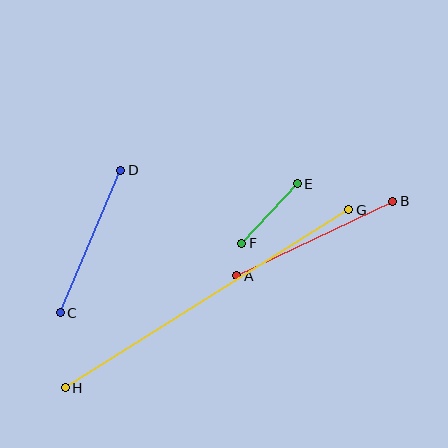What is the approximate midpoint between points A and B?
The midpoint is at approximately (315, 239) pixels.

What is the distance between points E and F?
The distance is approximately 81 pixels.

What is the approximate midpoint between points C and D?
The midpoint is at approximately (91, 242) pixels.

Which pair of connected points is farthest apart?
Points G and H are farthest apart.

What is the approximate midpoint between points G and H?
The midpoint is at approximately (207, 299) pixels.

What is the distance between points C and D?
The distance is approximately 155 pixels.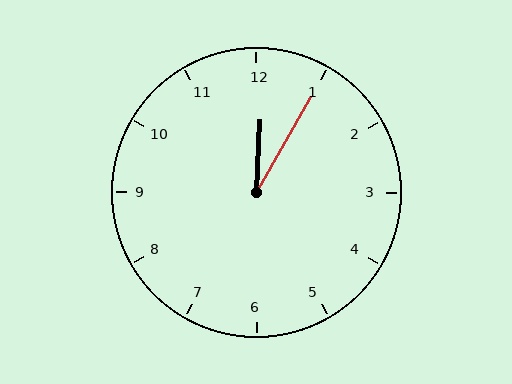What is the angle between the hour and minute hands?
Approximately 28 degrees.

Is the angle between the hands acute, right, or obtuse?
It is acute.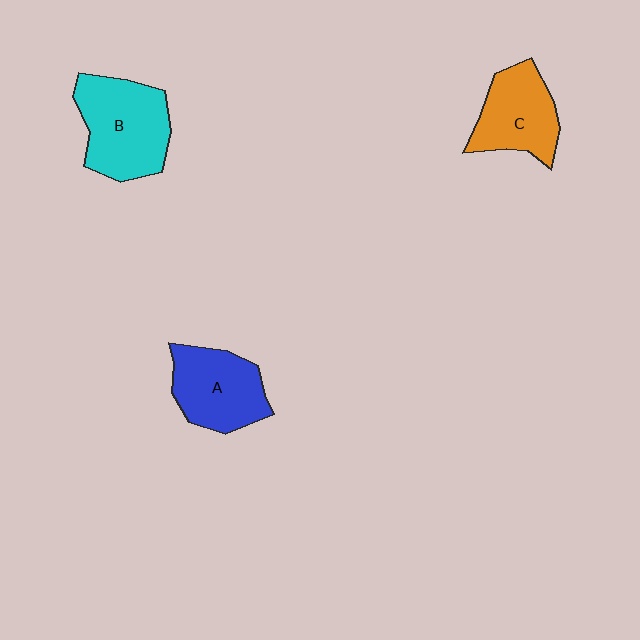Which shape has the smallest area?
Shape C (orange).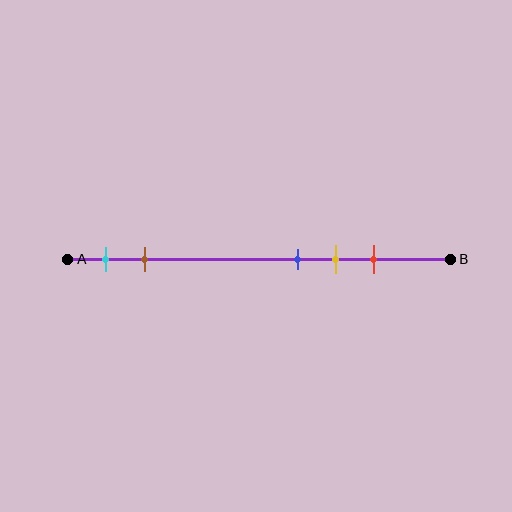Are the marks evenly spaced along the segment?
No, the marks are not evenly spaced.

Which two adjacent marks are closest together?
The blue and yellow marks are the closest adjacent pair.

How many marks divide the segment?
There are 5 marks dividing the segment.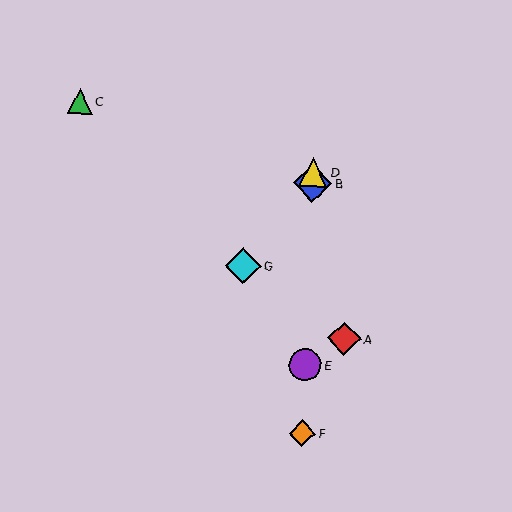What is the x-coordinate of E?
Object E is at x≈305.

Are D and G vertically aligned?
No, D is at x≈313 and G is at x≈243.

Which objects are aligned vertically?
Objects B, D, E, F are aligned vertically.